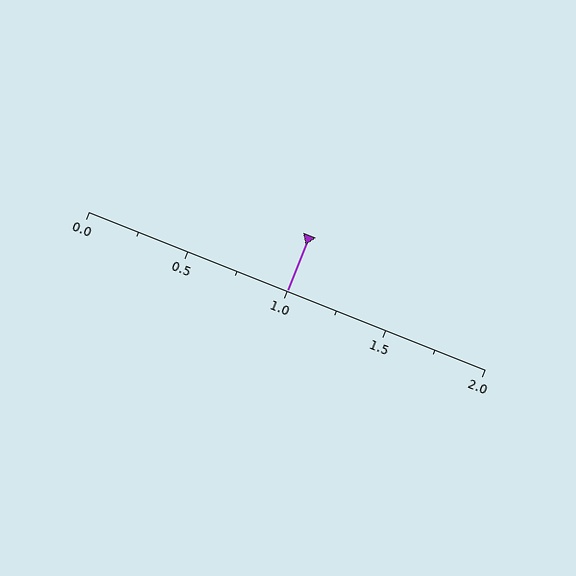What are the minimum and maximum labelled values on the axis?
The axis runs from 0.0 to 2.0.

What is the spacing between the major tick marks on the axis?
The major ticks are spaced 0.5 apart.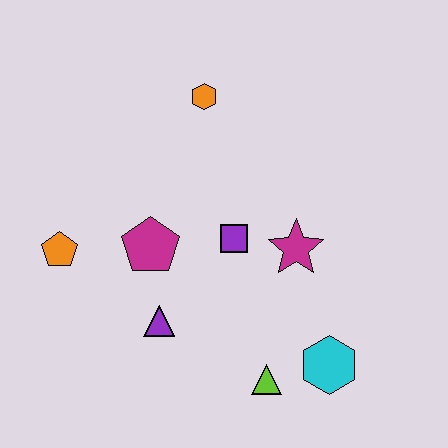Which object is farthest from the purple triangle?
The orange hexagon is farthest from the purple triangle.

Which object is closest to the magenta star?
The purple square is closest to the magenta star.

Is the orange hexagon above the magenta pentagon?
Yes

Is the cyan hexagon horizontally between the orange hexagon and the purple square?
No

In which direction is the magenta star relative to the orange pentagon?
The magenta star is to the right of the orange pentagon.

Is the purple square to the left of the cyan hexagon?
Yes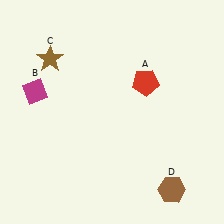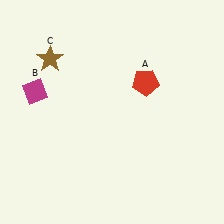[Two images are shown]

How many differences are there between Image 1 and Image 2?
There is 1 difference between the two images.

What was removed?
The brown hexagon (D) was removed in Image 2.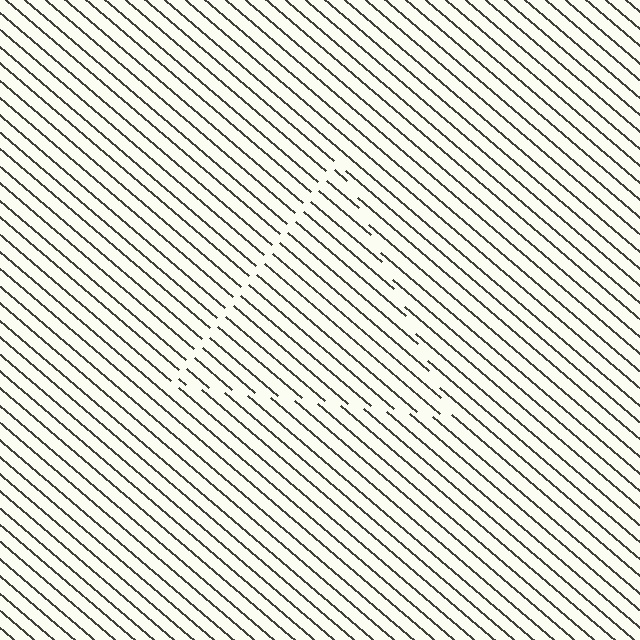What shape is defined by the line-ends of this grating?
An illusory triangle. The interior of the shape contains the same grating, shifted by half a period — the contour is defined by the phase discontinuity where line-ends from the inner and outer gratings abut.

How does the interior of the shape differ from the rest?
The interior of the shape contains the same grating, shifted by half a period — the contour is defined by the phase discontinuity where line-ends from the inner and outer gratings abut.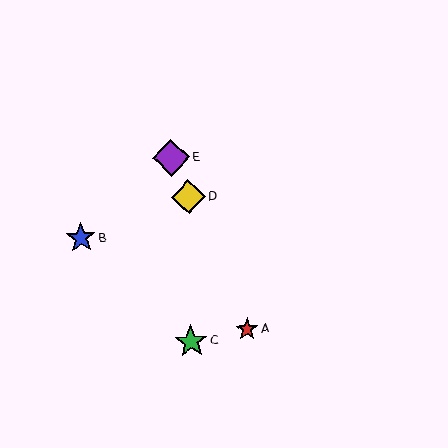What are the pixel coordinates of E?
Object E is at (171, 158).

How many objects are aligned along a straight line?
3 objects (A, D, E) are aligned along a straight line.